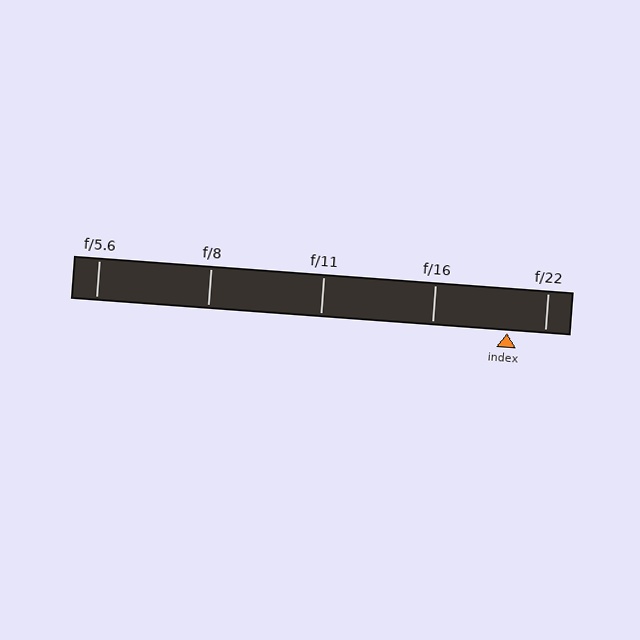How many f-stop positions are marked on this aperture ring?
There are 5 f-stop positions marked.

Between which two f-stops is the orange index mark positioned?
The index mark is between f/16 and f/22.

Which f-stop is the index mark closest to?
The index mark is closest to f/22.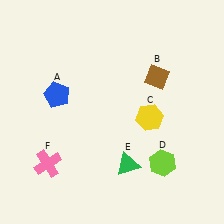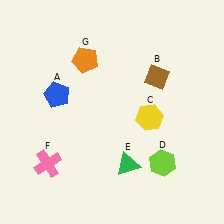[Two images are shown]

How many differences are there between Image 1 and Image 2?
There is 1 difference between the two images.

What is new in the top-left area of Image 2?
An orange pentagon (G) was added in the top-left area of Image 2.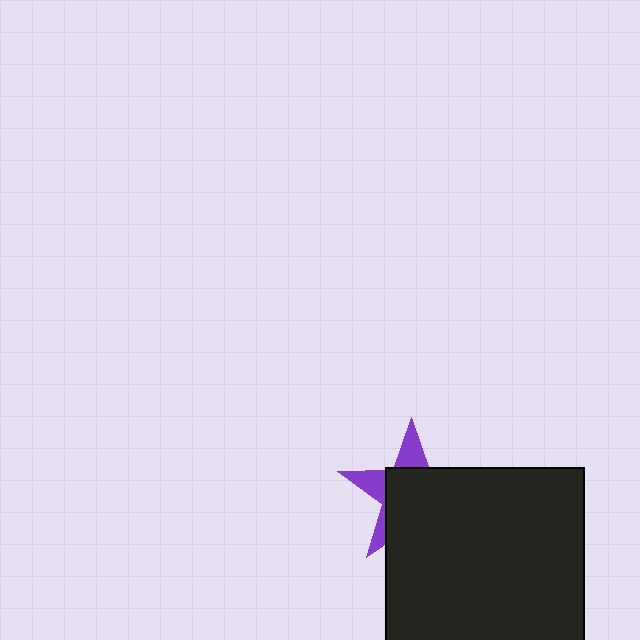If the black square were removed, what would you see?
You would see the complete purple star.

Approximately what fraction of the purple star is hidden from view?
Roughly 68% of the purple star is hidden behind the black square.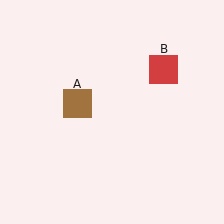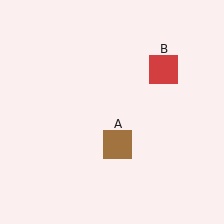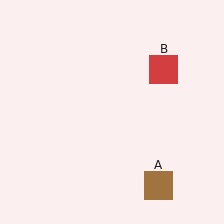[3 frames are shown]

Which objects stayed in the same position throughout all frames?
Red square (object B) remained stationary.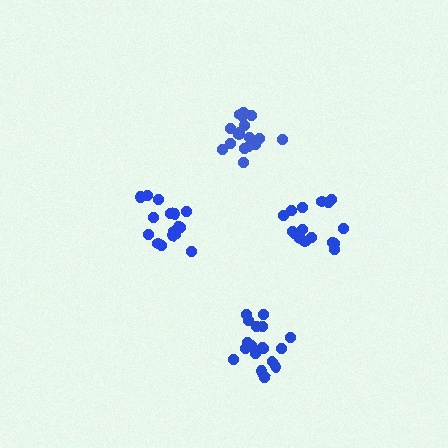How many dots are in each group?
Group 1: 16 dots, Group 2: 18 dots, Group 3: 17 dots, Group 4: 16 dots (67 total).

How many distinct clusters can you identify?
There are 4 distinct clusters.